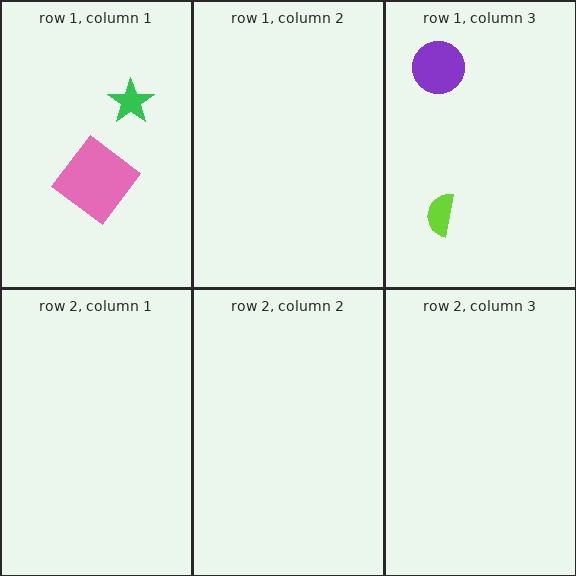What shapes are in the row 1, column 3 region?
The lime semicircle, the purple circle.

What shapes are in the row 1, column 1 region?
The green star, the pink diamond.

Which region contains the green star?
The row 1, column 1 region.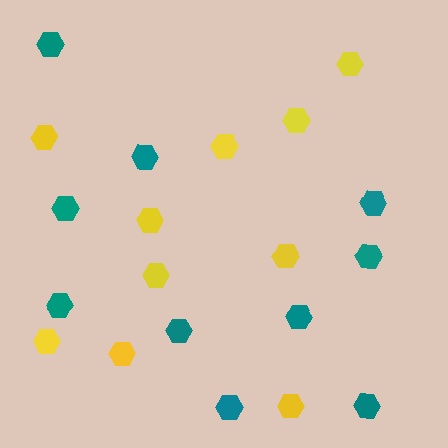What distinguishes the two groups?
There are 2 groups: one group of teal hexagons (10) and one group of yellow hexagons (10).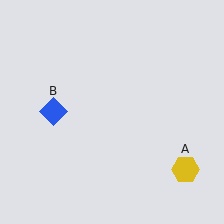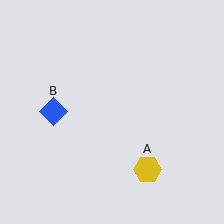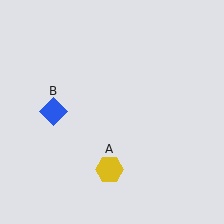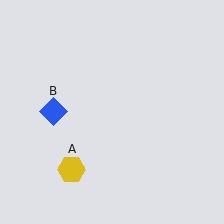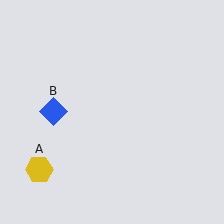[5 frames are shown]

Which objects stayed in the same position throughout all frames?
Blue diamond (object B) remained stationary.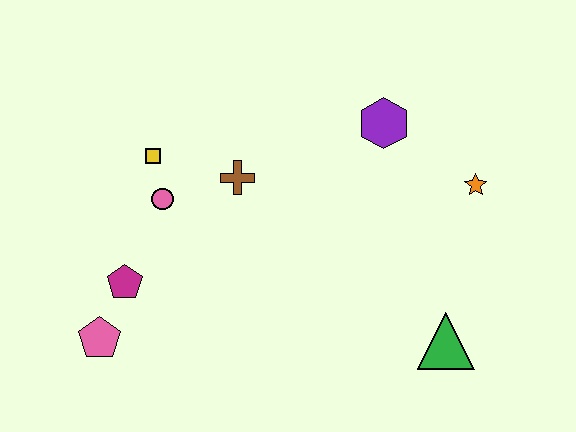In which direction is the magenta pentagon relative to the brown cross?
The magenta pentagon is to the left of the brown cross.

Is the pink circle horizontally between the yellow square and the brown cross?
Yes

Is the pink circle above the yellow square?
No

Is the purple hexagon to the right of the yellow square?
Yes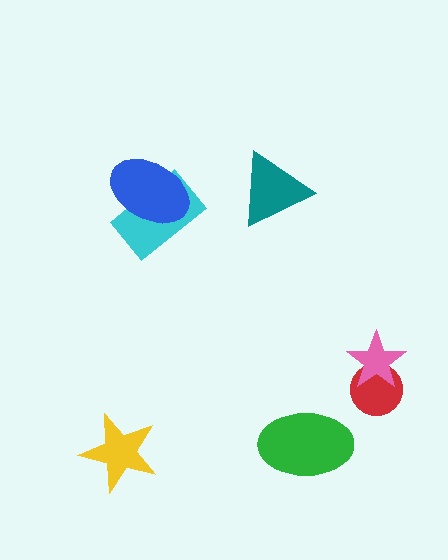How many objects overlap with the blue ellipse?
1 object overlaps with the blue ellipse.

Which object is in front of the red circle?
The pink star is in front of the red circle.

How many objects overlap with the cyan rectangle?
1 object overlaps with the cyan rectangle.